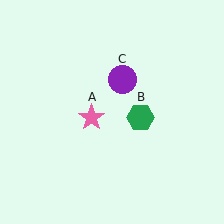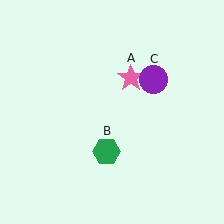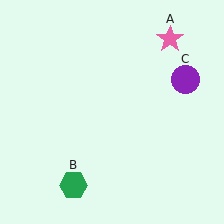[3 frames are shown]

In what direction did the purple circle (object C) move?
The purple circle (object C) moved right.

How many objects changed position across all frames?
3 objects changed position: pink star (object A), green hexagon (object B), purple circle (object C).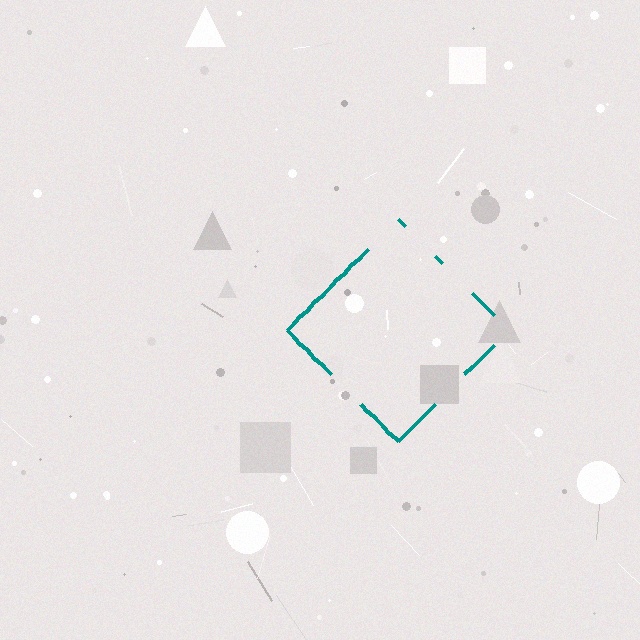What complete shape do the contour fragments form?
The contour fragments form a diamond.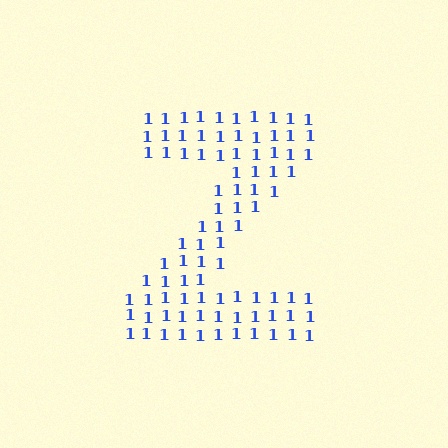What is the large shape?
The large shape is the letter Z.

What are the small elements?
The small elements are digit 1's.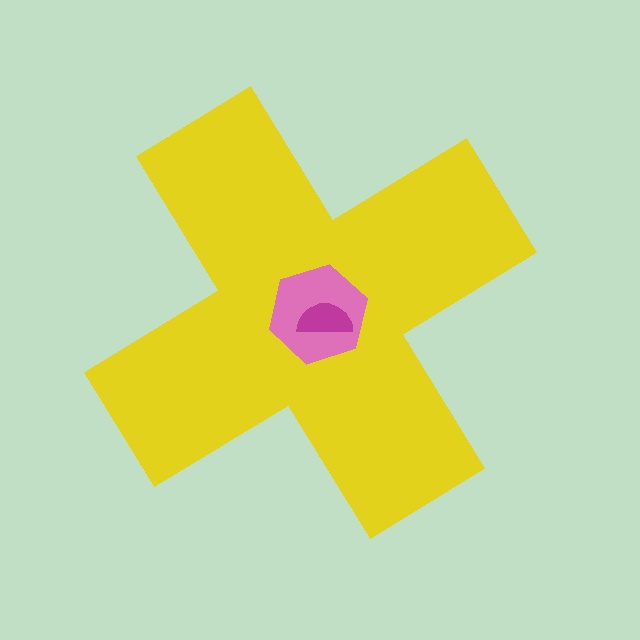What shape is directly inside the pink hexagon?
The magenta semicircle.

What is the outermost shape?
The yellow cross.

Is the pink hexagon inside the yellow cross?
Yes.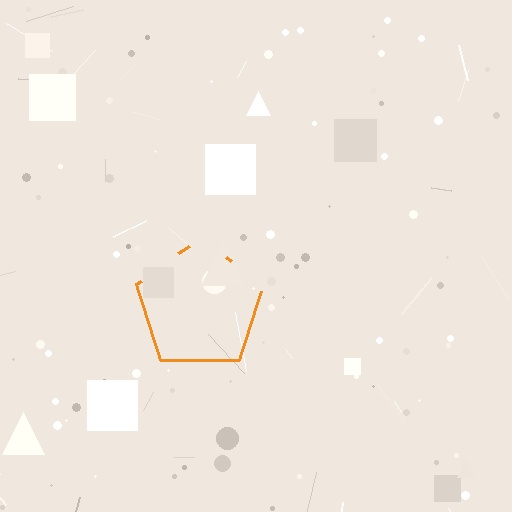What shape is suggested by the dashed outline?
The dashed outline suggests a pentagon.